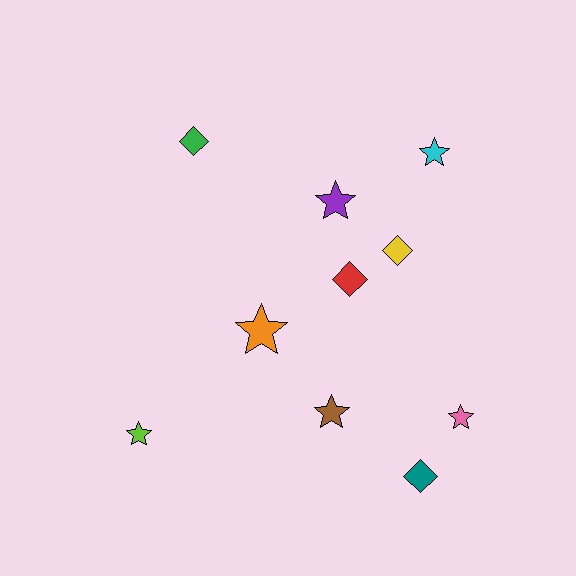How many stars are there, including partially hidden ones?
There are 6 stars.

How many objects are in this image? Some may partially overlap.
There are 10 objects.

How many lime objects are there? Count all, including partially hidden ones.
There is 1 lime object.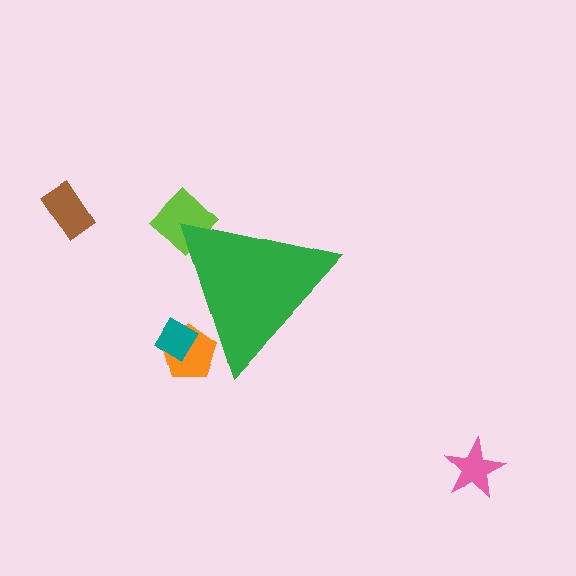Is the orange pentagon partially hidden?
Yes, the orange pentagon is partially hidden behind the green triangle.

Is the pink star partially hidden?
No, the pink star is fully visible.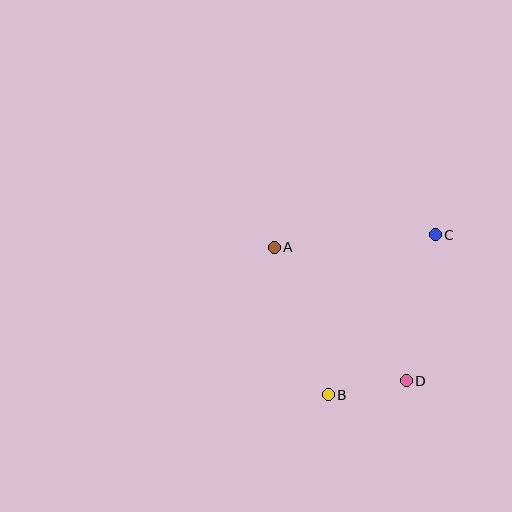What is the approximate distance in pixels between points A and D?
The distance between A and D is approximately 188 pixels.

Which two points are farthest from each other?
Points B and C are farthest from each other.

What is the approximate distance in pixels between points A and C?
The distance between A and C is approximately 161 pixels.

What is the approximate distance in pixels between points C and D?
The distance between C and D is approximately 149 pixels.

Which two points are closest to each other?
Points B and D are closest to each other.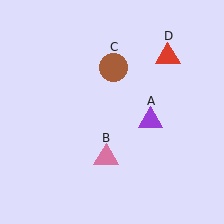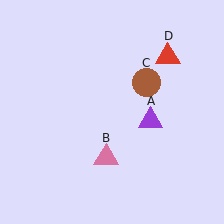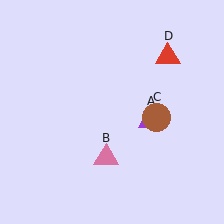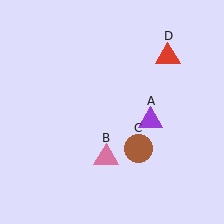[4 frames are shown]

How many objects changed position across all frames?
1 object changed position: brown circle (object C).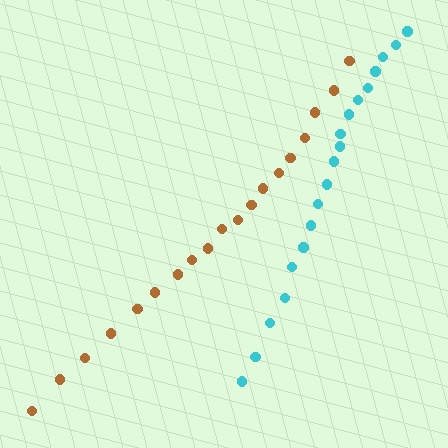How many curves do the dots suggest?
There are 2 distinct paths.